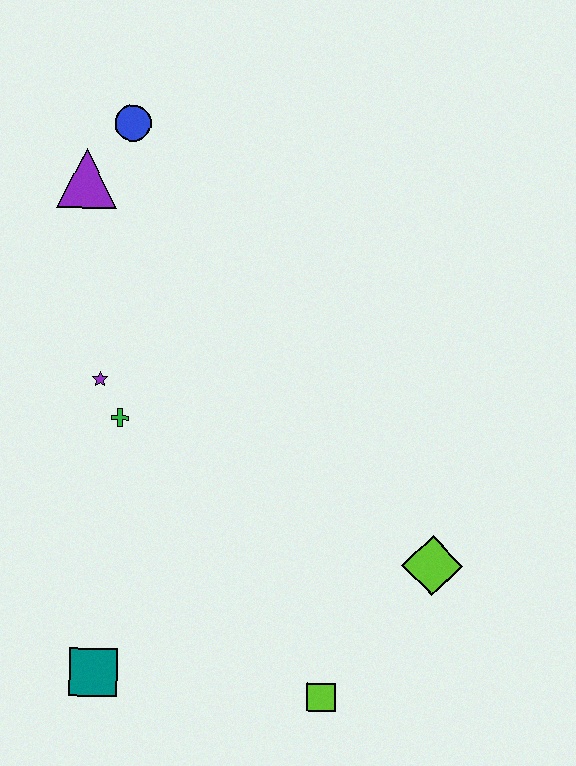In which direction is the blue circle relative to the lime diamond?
The blue circle is above the lime diamond.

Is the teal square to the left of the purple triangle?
No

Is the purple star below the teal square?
No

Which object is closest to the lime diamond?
The lime square is closest to the lime diamond.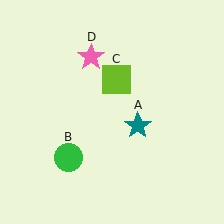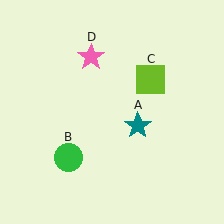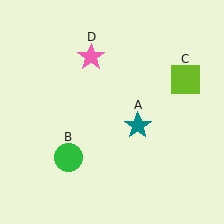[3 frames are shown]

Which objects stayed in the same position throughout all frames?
Teal star (object A) and green circle (object B) and pink star (object D) remained stationary.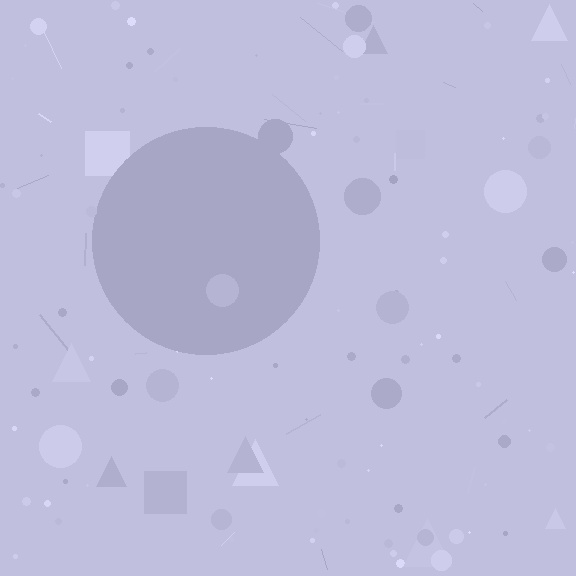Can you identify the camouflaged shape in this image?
The camouflaged shape is a circle.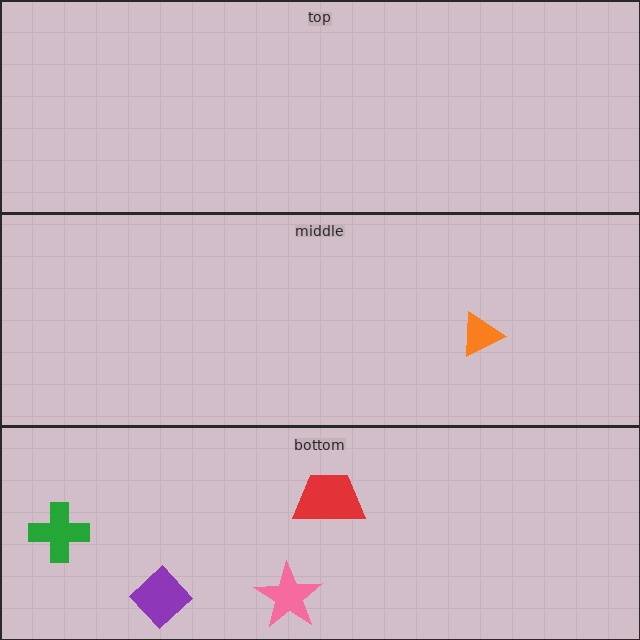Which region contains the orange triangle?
The middle region.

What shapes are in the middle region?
The orange triangle.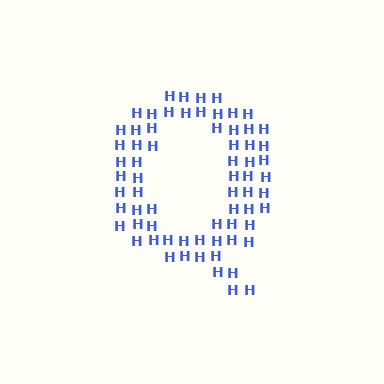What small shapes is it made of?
It is made of small letter H's.